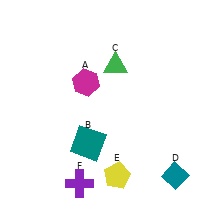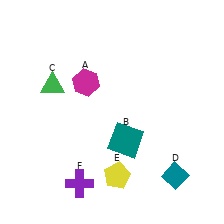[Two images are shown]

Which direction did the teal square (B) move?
The teal square (B) moved right.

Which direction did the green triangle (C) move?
The green triangle (C) moved left.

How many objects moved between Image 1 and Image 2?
2 objects moved between the two images.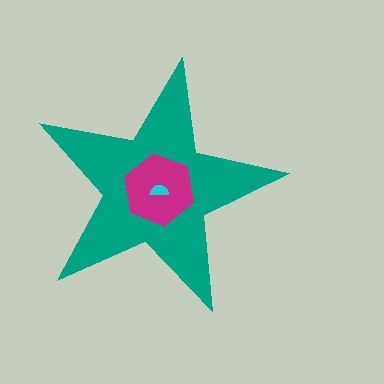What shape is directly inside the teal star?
The magenta hexagon.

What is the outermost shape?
The teal star.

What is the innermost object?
The cyan semicircle.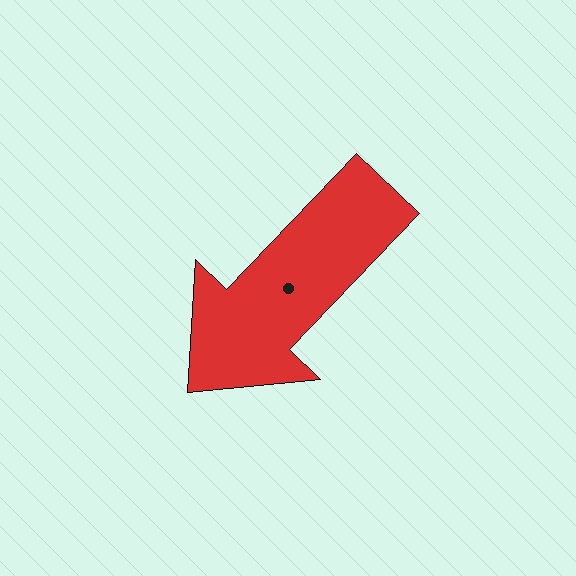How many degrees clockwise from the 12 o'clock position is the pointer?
Approximately 224 degrees.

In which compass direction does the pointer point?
Southwest.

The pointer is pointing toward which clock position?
Roughly 7 o'clock.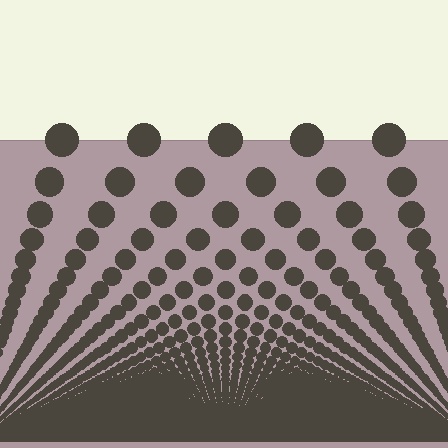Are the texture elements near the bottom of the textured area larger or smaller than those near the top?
Smaller. The gradient is inverted — elements near the bottom are smaller and denser.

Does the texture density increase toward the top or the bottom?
Density increases toward the bottom.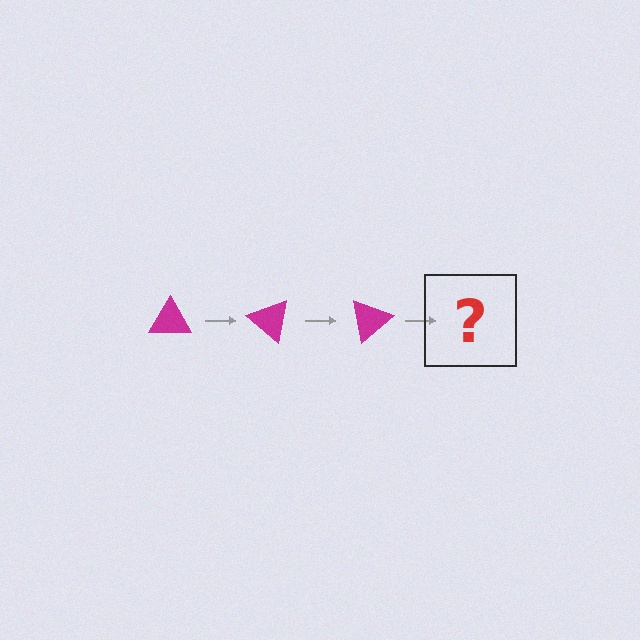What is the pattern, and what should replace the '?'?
The pattern is that the triangle rotates 40 degrees each step. The '?' should be a magenta triangle rotated 120 degrees.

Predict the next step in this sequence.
The next step is a magenta triangle rotated 120 degrees.